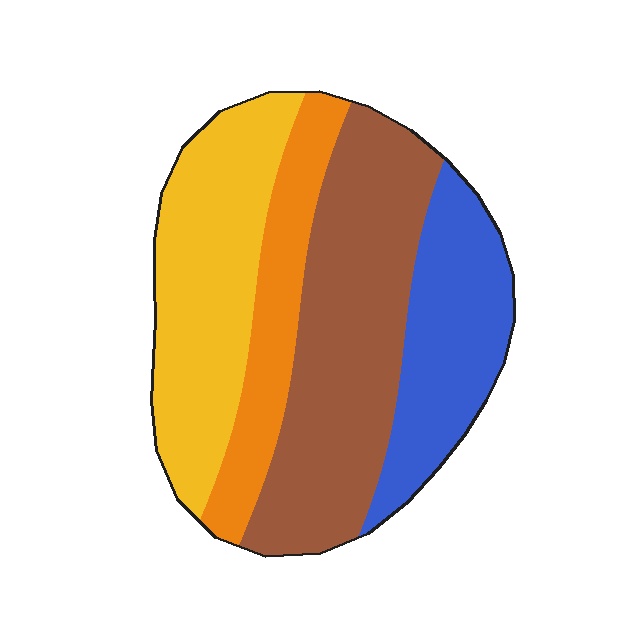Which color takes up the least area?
Orange, at roughly 15%.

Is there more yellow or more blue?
Yellow.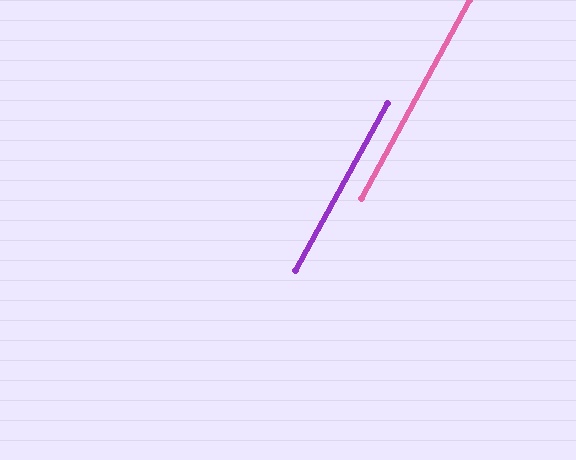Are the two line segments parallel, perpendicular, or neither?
Parallel — their directions differ by only 0.4°.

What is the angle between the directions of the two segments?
Approximately 0 degrees.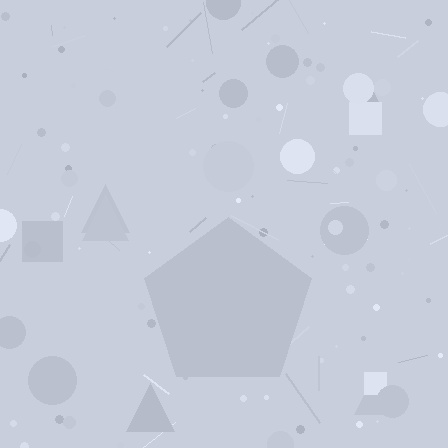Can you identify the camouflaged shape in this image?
The camouflaged shape is a pentagon.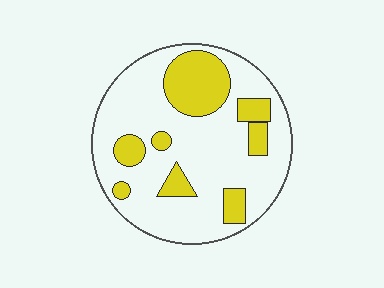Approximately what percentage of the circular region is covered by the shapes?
Approximately 25%.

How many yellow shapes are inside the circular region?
8.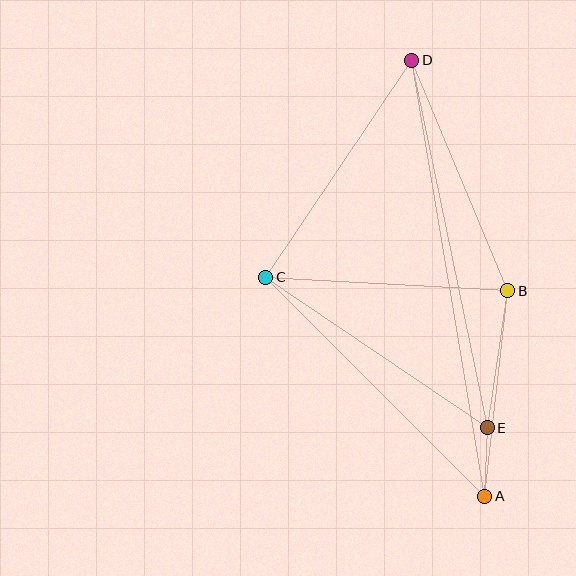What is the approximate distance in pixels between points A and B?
The distance between A and B is approximately 207 pixels.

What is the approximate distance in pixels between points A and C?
The distance between A and C is approximately 310 pixels.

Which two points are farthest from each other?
Points A and D are farthest from each other.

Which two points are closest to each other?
Points A and E are closest to each other.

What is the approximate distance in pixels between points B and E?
The distance between B and E is approximately 138 pixels.